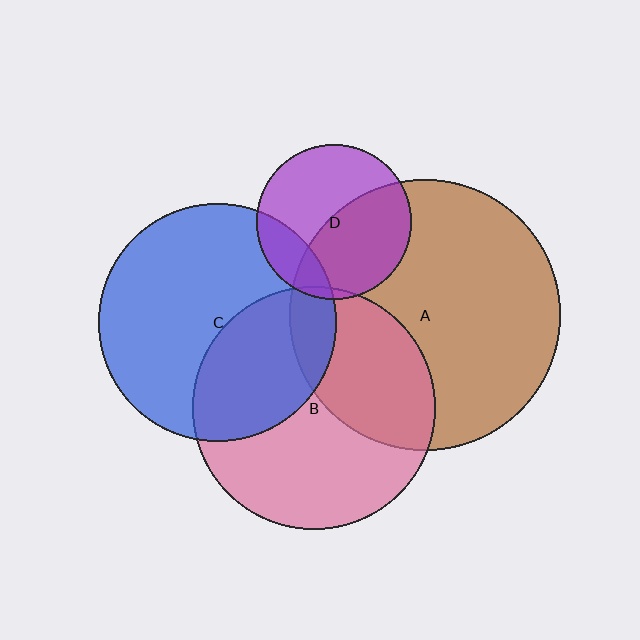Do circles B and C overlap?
Yes.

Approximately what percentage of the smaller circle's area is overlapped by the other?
Approximately 35%.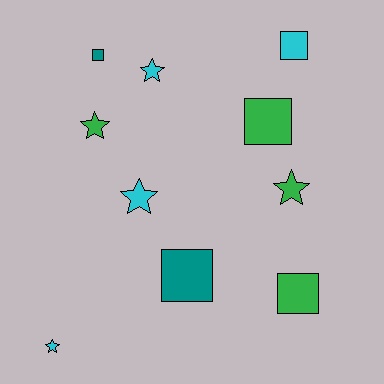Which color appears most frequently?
Green, with 4 objects.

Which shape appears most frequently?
Square, with 5 objects.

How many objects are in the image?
There are 10 objects.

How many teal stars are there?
There are no teal stars.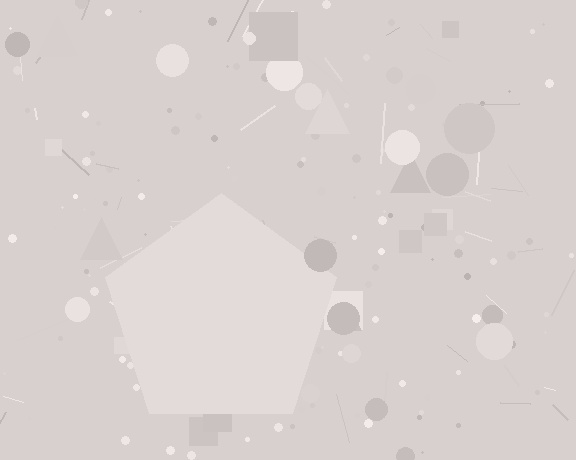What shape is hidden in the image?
A pentagon is hidden in the image.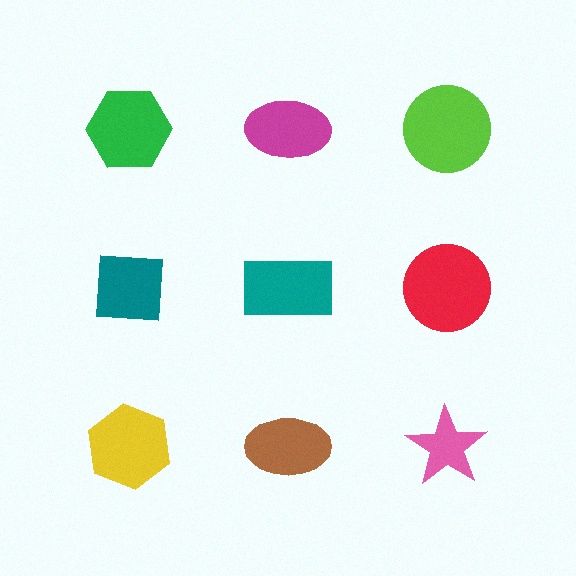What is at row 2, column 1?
A teal square.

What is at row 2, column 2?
A teal rectangle.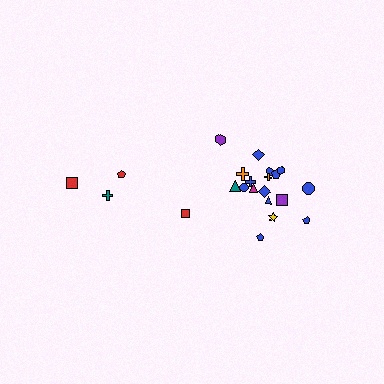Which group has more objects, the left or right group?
The right group.